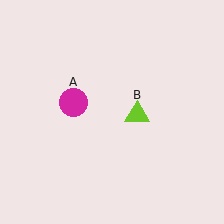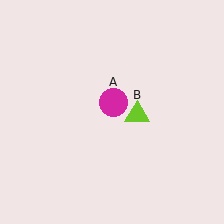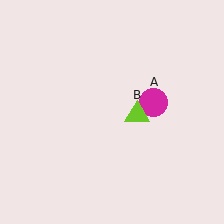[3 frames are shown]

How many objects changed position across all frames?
1 object changed position: magenta circle (object A).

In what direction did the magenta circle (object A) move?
The magenta circle (object A) moved right.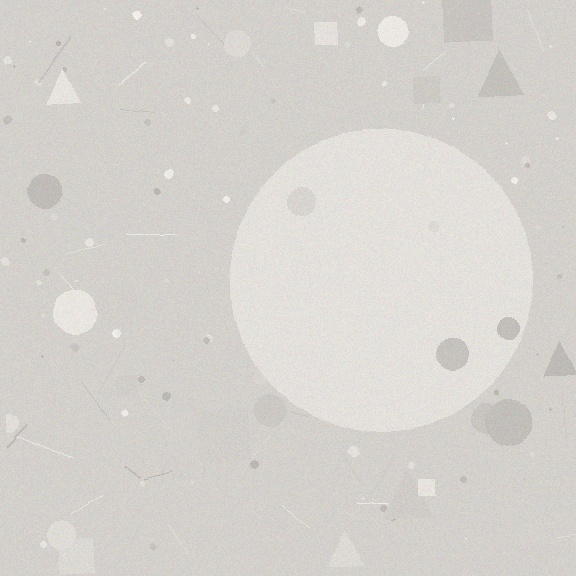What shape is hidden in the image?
A circle is hidden in the image.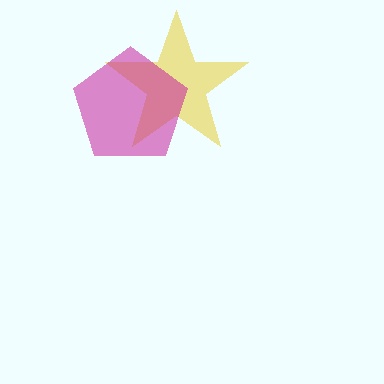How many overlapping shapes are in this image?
There are 2 overlapping shapes in the image.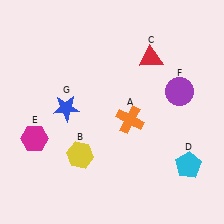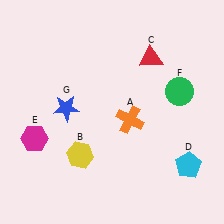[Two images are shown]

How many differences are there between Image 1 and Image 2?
There is 1 difference between the two images.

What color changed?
The circle (F) changed from purple in Image 1 to green in Image 2.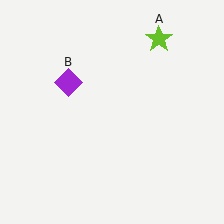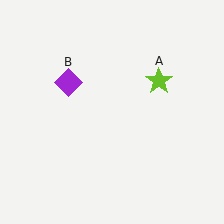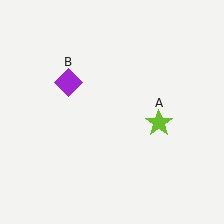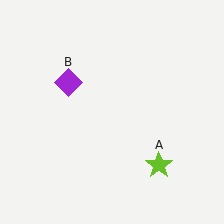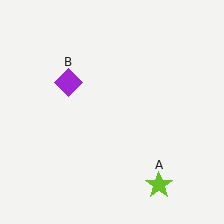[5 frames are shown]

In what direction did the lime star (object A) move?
The lime star (object A) moved down.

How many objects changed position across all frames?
1 object changed position: lime star (object A).